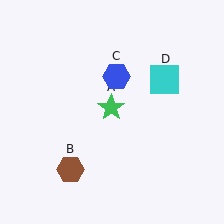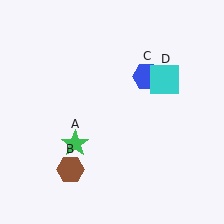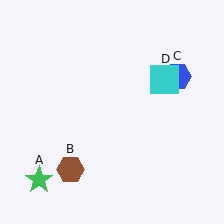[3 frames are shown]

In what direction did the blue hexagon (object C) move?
The blue hexagon (object C) moved right.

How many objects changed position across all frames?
2 objects changed position: green star (object A), blue hexagon (object C).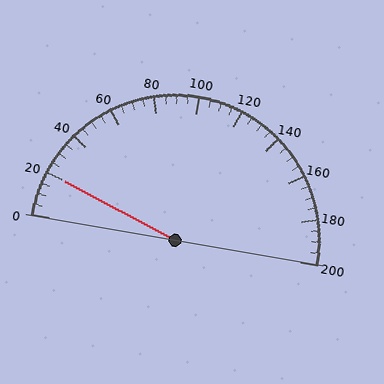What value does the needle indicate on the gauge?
The needle indicates approximately 20.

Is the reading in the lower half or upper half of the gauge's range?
The reading is in the lower half of the range (0 to 200).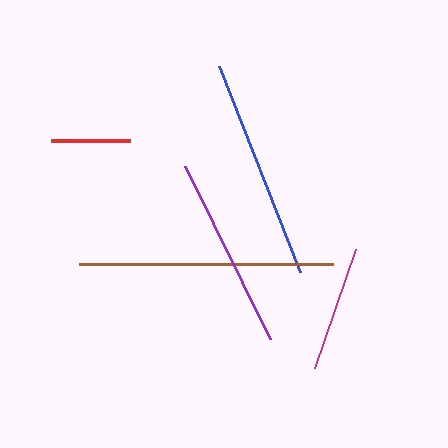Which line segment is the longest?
The brown line is the longest at approximately 254 pixels.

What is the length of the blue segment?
The blue segment is approximately 221 pixels long.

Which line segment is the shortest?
The red line is the shortest at approximately 79 pixels.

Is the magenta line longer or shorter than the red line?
The magenta line is longer than the red line.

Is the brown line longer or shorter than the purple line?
The brown line is longer than the purple line.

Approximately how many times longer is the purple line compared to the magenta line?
The purple line is approximately 1.5 times the length of the magenta line.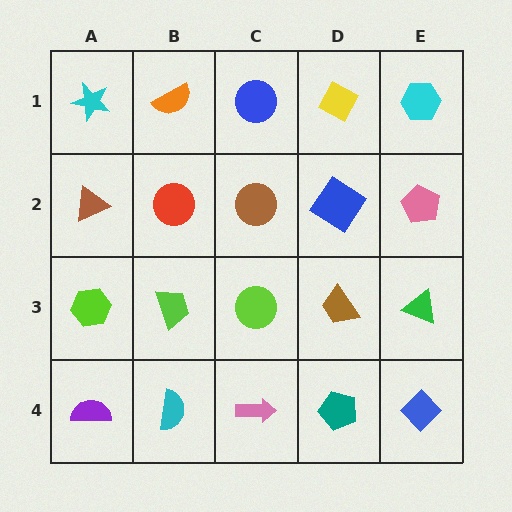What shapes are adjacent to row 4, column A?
A lime hexagon (row 3, column A), a cyan semicircle (row 4, column B).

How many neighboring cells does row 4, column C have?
3.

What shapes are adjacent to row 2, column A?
A cyan star (row 1, column A), a lime hexagon (row 3, column A), a red circle (row 2, column B).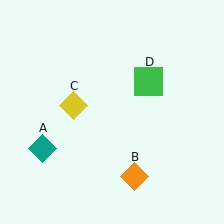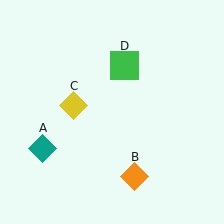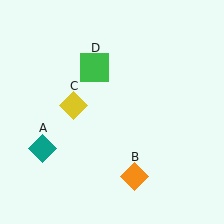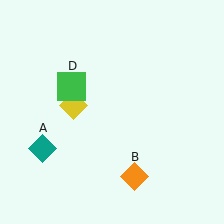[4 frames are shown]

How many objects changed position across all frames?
1 object changed position: green square (object D).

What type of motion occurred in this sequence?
The green square (object D) rotated counterclockwise around the center of the scene.